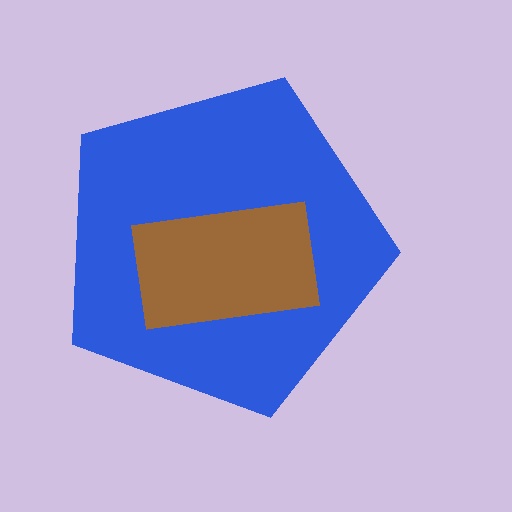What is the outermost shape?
The blue pentagon.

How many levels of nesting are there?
2.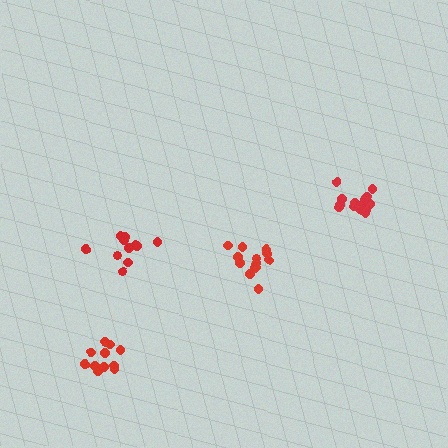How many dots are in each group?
Group 1: 16 dots, Group 2: 12 dots, Group 3: 14 dots, Group 4: 12 dots (54 total).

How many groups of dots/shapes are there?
There are 4 groups.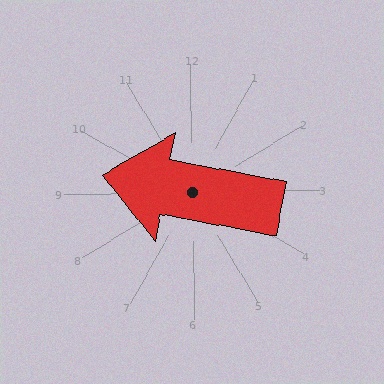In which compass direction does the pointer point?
West.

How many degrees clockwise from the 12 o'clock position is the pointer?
Approximately 282 degrees.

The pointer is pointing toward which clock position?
Roughly 9 o'clock.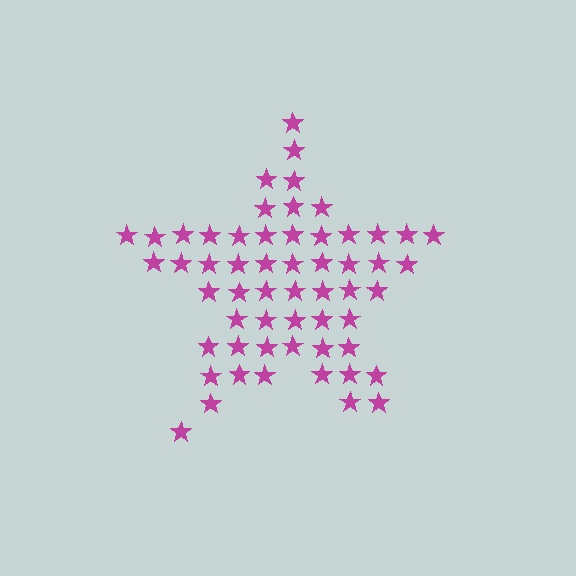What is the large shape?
The large shape is a star.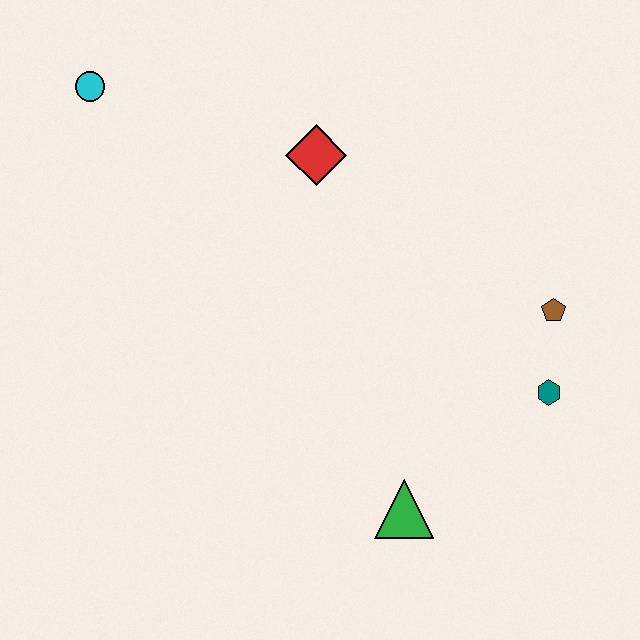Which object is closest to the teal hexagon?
The brown pentagon is closest to the teal hexagon.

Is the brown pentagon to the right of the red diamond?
Yes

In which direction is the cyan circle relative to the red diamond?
The cyan circle is to the left of the red diamond.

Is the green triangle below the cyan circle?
Yes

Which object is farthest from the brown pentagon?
The cyan circle is farthest from the brown pentagon.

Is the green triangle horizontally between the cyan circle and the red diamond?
No